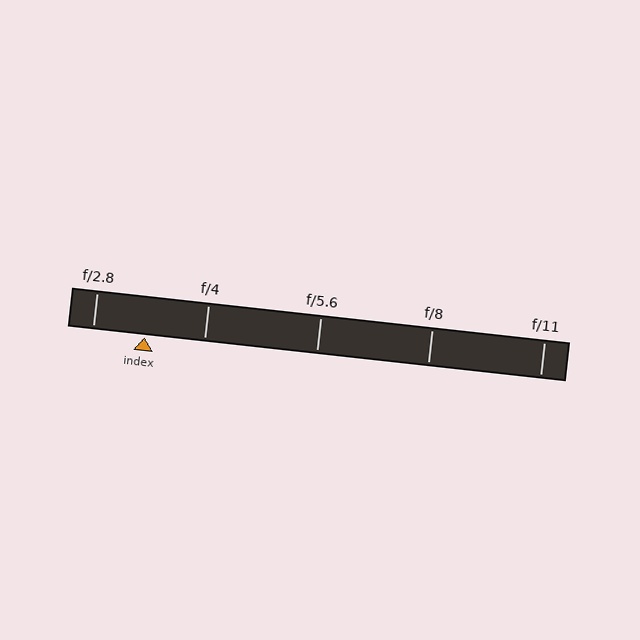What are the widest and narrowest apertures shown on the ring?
The widest aperture shown is f/2.8 and the narrowest is f/11.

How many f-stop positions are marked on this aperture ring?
There are 5 f-stop positions marked.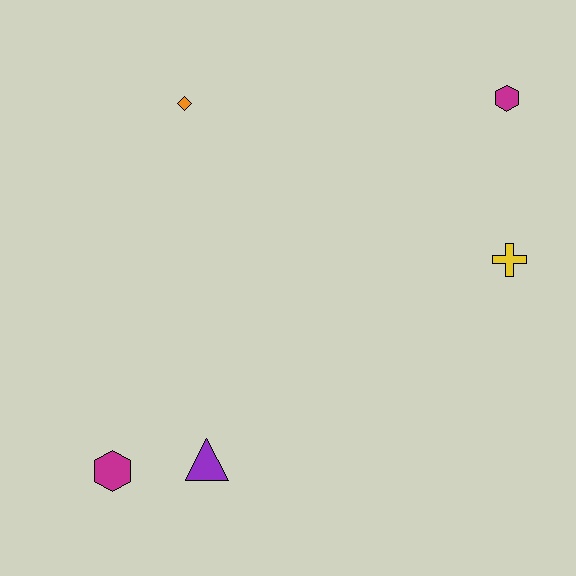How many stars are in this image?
There are no stars.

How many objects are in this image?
There are 5 objects.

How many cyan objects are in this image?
There are no cyan objects.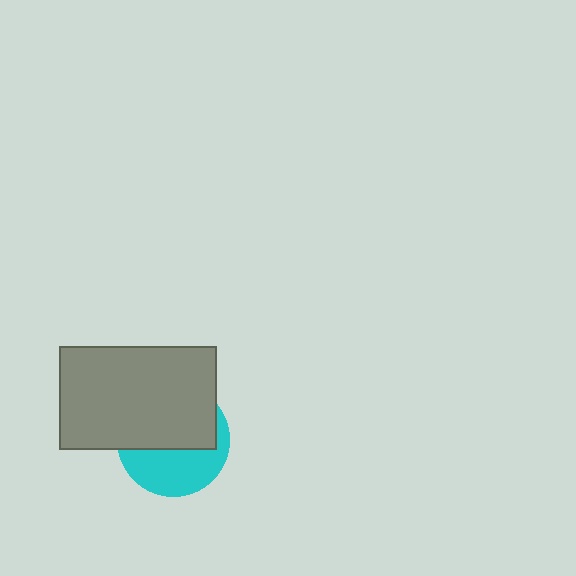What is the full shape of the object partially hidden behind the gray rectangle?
The partially hidden object is a cyan circle.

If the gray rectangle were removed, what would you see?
You would see the complete cyan circle.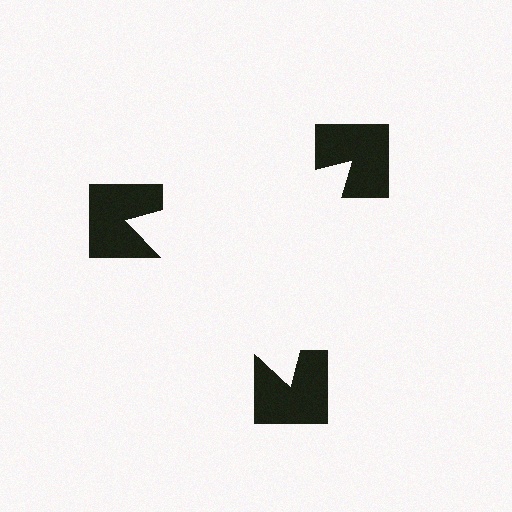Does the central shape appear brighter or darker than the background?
It typically appears slightly brighter than the background, even though no actual brightness change is drawn.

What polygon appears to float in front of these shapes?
An illusory triangle — its edges are inferred from the aligned wedge cuts in the notched squares, not physically drawn.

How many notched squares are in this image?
There are 3 — one at each vertex of the illusory triangle.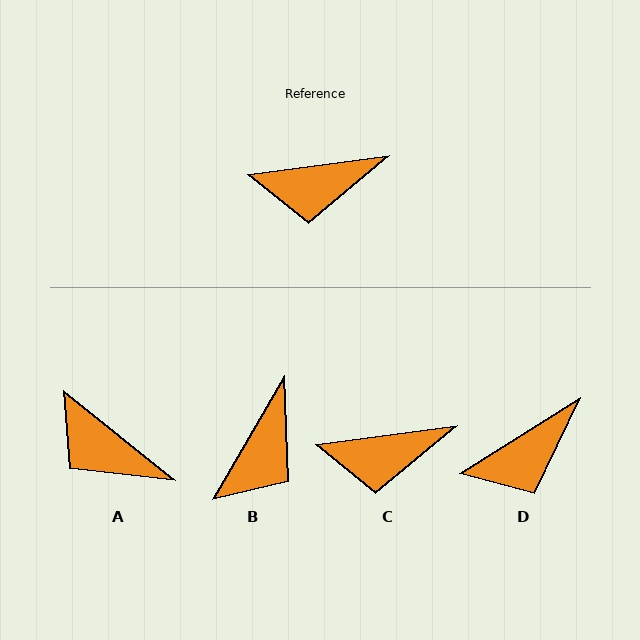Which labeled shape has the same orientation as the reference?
C.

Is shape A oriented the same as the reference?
No, it is off by about 46 degrees.